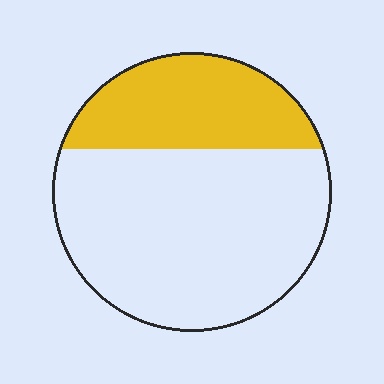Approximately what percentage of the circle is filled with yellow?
Approximately 30%.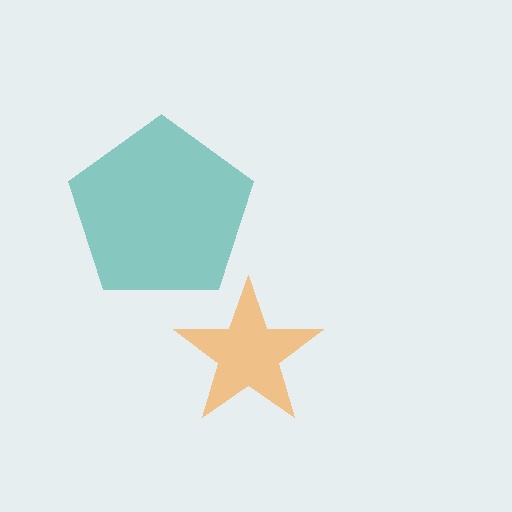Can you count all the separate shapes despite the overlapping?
Yes, there are 2 separate shapes.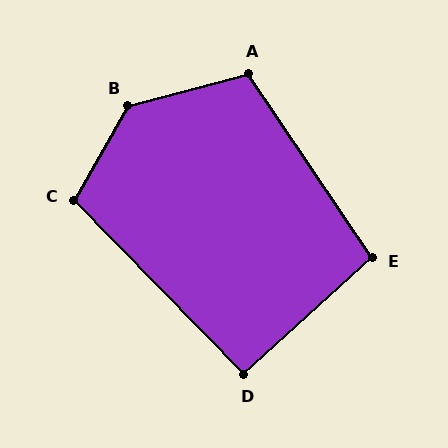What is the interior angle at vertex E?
Approximately 98 degrees (obtuse).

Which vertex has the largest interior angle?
B, at approximately 135 degrees.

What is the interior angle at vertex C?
Approximately 106 degrees (obtuse).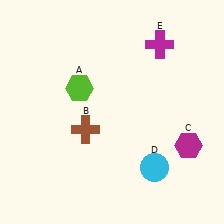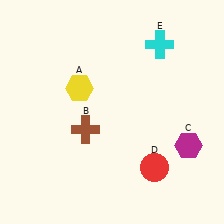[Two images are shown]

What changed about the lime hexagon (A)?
In Image 1, A is lime. In Image 2, it changed to yellow.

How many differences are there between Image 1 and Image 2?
There are 3 differences between the two images.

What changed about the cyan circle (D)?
In Image 1, D is cyan. In Image 2, it changed to red.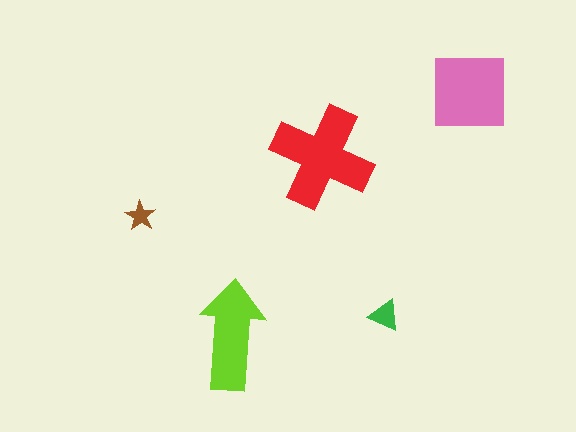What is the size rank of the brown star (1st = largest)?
5th.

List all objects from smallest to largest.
The brown star, the green triangle, the lime arrow, the pink square, the red cross.